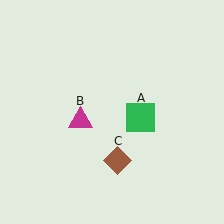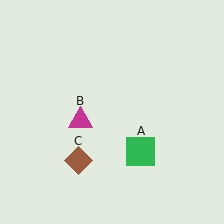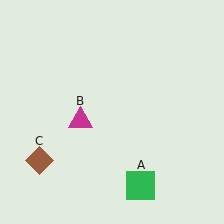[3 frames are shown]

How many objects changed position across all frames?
2 objects changed position: green square (object A), brown diamond (object C).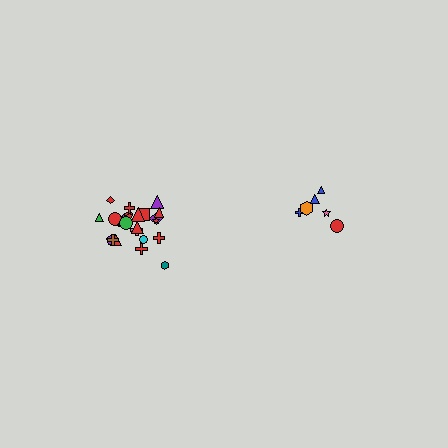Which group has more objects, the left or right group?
The left group.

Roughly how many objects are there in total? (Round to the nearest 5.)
Roughly 30 objects in total.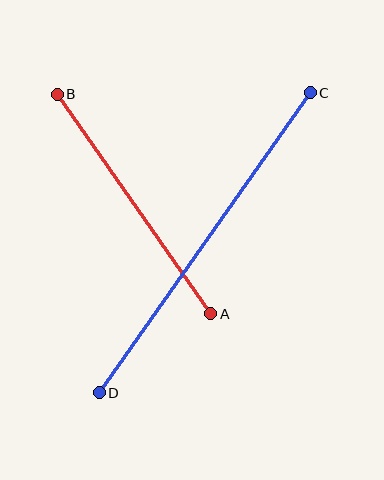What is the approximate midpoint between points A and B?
The midpoint is at approximately (134, 204) pixels.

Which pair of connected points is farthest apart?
Points C and D are farthest apart.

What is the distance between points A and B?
The distance is approximately 268 pixels.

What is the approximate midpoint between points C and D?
The midpoint is at approximately (205, 243) pixels.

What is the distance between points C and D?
The distance is approximately 367 pixels.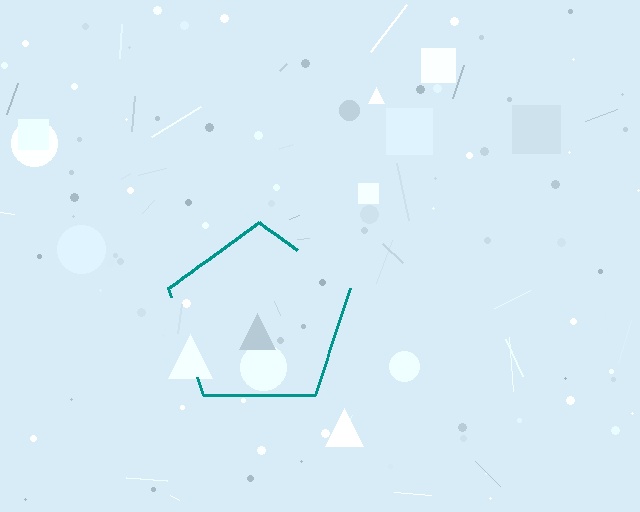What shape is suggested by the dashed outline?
The dashed outline suggests a pentagon.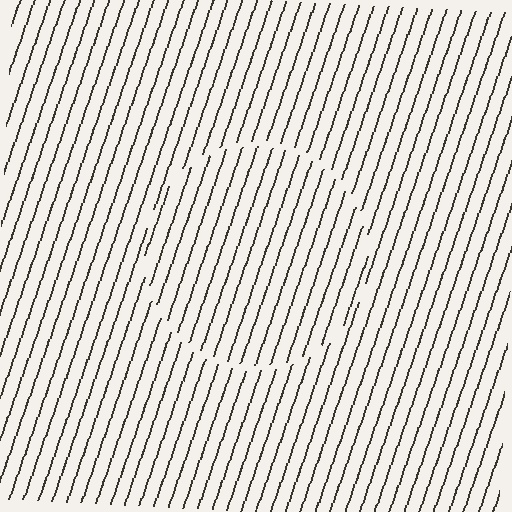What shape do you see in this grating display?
An illusory circle. The interior of the shape contains the same grating, shifted by half a period — the contour is defined by the phase discontinuity where line-ends from the inner and outer gratings abut.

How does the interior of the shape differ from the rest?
The interior of the shape contains the same grating, shifted by half a period — the contour is defined by the phase discontinuity where line-ends from the inner and outer gratings abut.